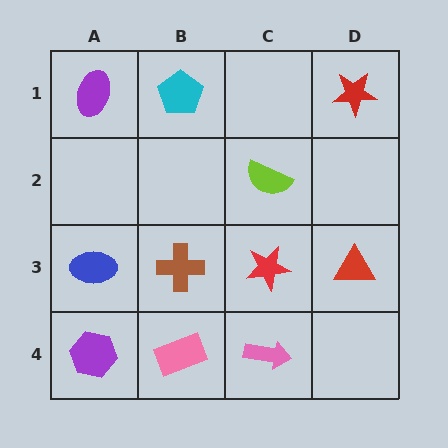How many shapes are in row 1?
3 shapes.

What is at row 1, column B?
A cyan pentagon.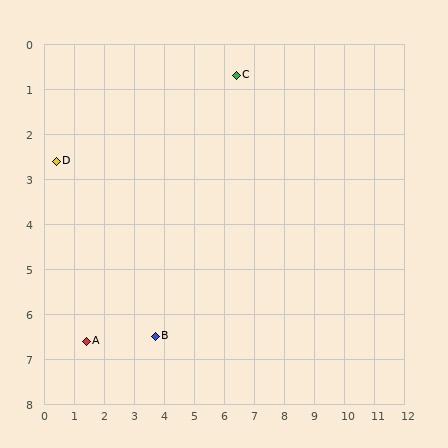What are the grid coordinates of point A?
Point A is at approximately (1.4, 6.6).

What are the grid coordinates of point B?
Point B is at approximately (3.7, 6.5).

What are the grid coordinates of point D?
Point D is at approximately (0.4, 2.6).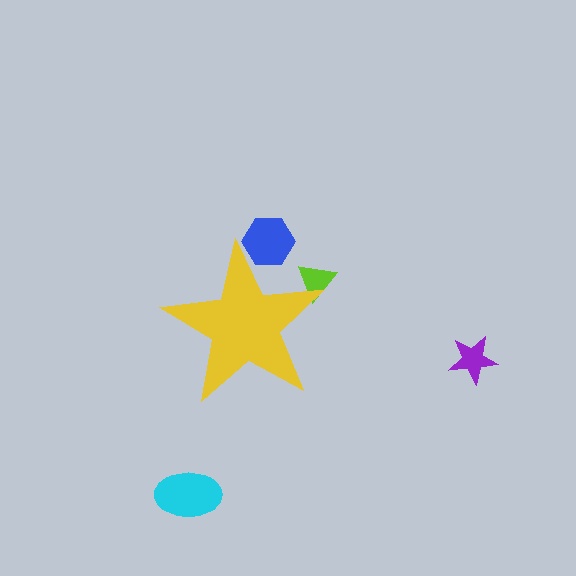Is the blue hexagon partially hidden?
Yes, the blue hexagon is partially hidden behind the yellow star.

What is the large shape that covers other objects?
A yellow star.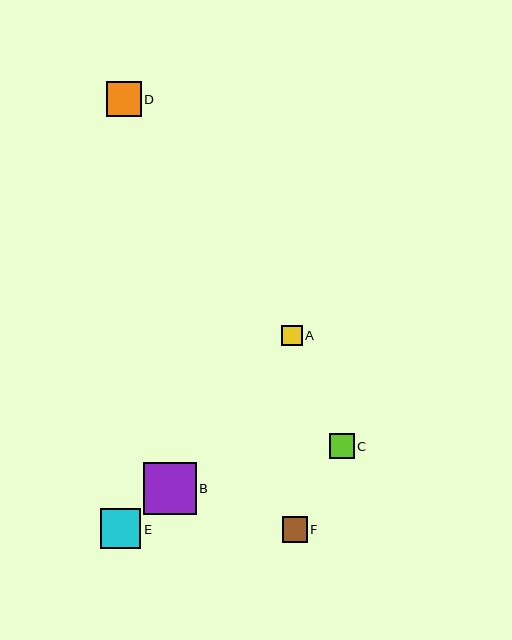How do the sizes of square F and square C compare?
Square F and square C are approximately the same size.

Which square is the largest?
Square B is the largest with a size of approximately 52 pixels.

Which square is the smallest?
Square A is the smallest with a size of approximately 20 pixels.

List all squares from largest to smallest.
From largest to smallest: B, E, D, F, C, A.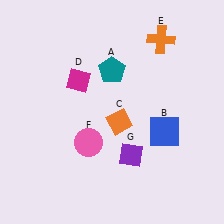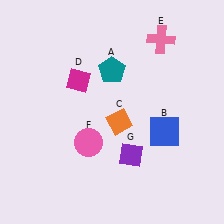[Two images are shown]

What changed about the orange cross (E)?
In Image 1, E is orange. In Image 2, it changed to pink.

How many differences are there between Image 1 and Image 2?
There is 1 difference between the two images.